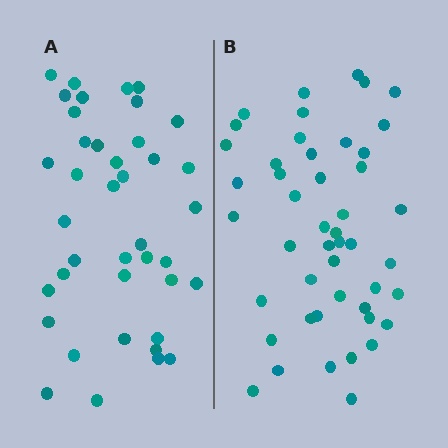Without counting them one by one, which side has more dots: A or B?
Region B (the right region) has more dots.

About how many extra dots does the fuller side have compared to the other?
Region B has roughly 8 or so more dots than region A.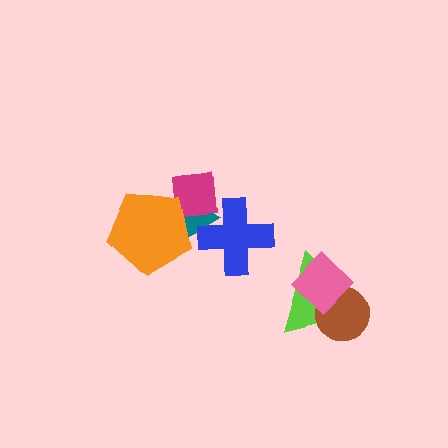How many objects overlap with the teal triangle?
3 objects overlap with the teal triangle.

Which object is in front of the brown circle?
The pink diamond is in front of the brown circle.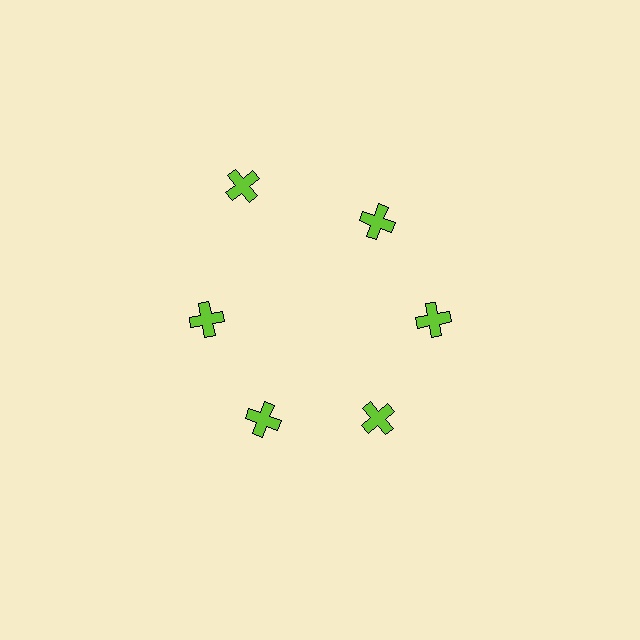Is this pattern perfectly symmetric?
No. The 6 lime crosses are arranged in a ring, but one element near the 11 o'clock position is pushed outward from the center, breaking the 6-fold rotational symmetry.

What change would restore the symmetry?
The symmetry would be restored by moving it inward, back onto the ring so that all 6 crosses sit at equal angles and equal distance from the center.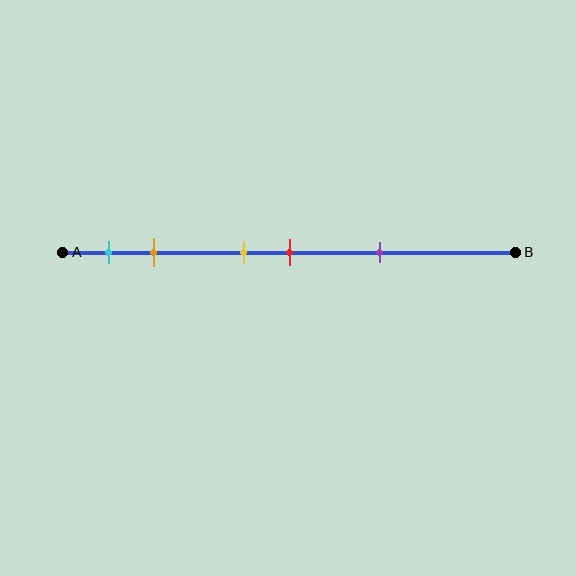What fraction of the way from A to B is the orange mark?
The orange mark is approximately 20% (0.2) of the way from A to B.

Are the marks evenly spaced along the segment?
No, the marks are not evenly spaced.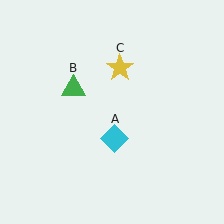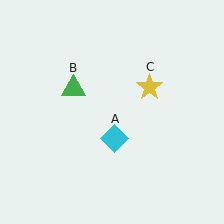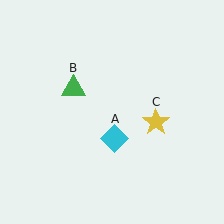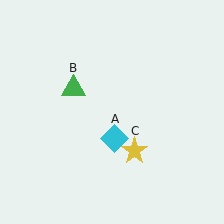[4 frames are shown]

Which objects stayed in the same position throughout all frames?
Cyan diamond (object A) and green triangle (object B) remained stationary.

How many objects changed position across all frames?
1 object changed position: yellow star (object C).